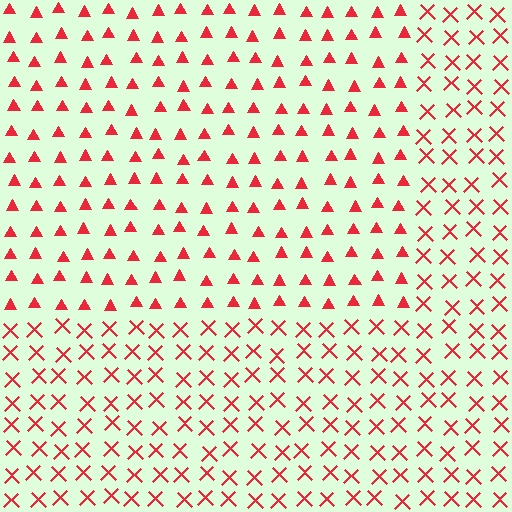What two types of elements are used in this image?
The image uses triangles inside the rectangle region and X marks outside it.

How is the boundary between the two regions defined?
The boundary is defined by a change in element shape: triangles inside vs. X marks outside. All elements share the same color and spacing.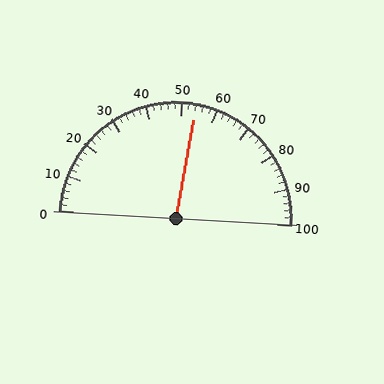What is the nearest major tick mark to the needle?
The nearest major tick mark is 50.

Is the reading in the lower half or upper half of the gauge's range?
The reading is in the upper half of the range (0 to 100).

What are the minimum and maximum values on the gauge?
The gauge ranges from 0 to 100.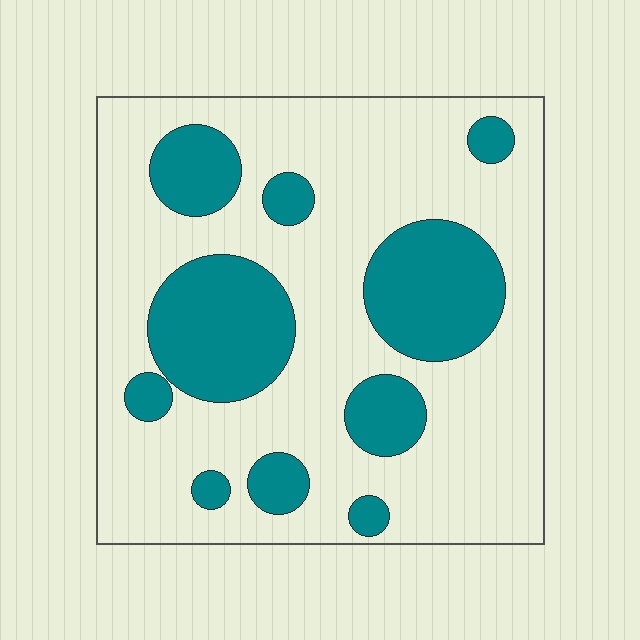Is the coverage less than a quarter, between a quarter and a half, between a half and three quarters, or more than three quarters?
Between a quarter and a half.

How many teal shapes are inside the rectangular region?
10.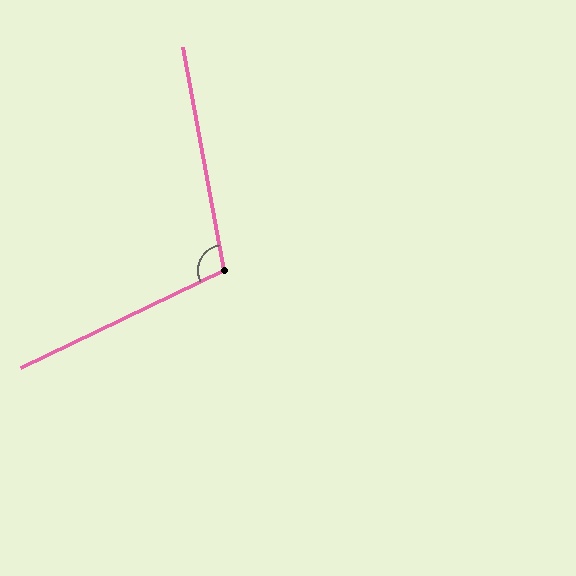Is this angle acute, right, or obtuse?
It is obtuse.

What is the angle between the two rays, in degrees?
Approximately 105 degrees.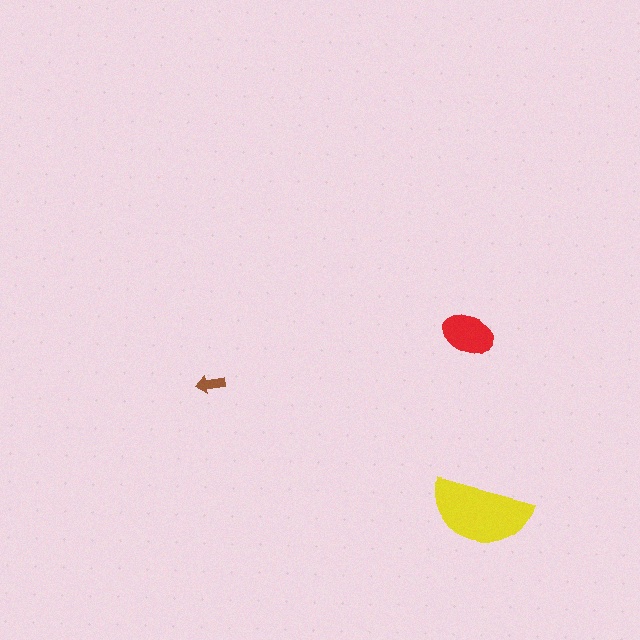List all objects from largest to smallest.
The yellow semicircle, the red ellipse, the brown arrow.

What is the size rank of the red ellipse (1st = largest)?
2nd.